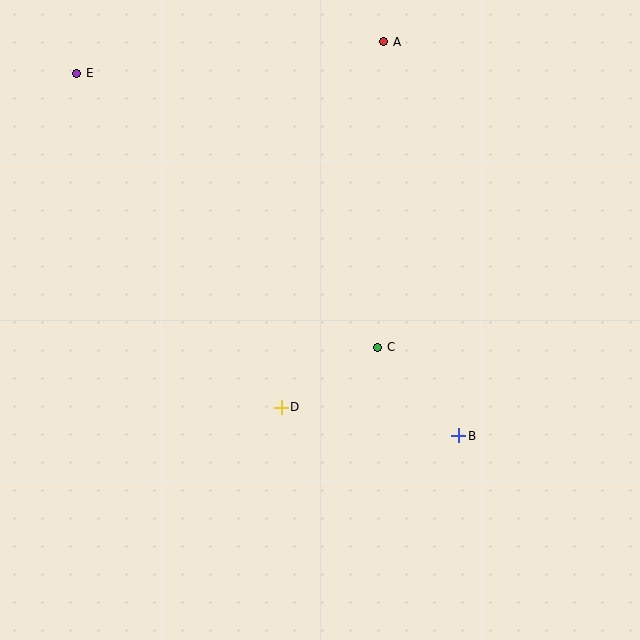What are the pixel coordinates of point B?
Point B is at (459, 436).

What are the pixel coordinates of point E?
Point E is at (77, 73).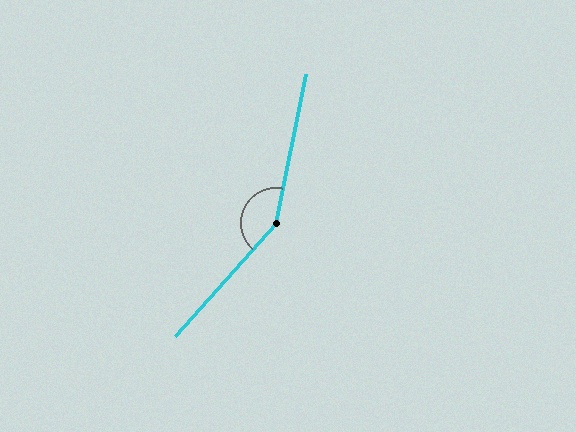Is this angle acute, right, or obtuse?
It is obtuse.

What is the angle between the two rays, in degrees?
Approximately 150 degrees.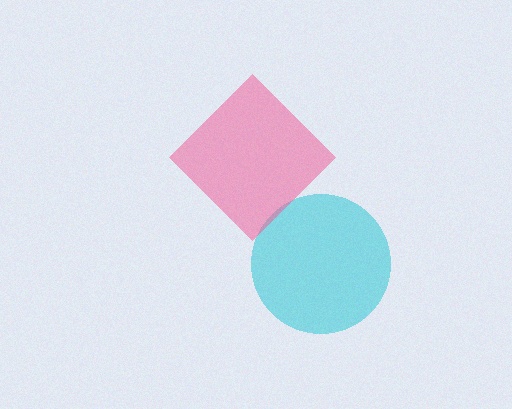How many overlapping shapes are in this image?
There are 2 overlapping shapes in the image.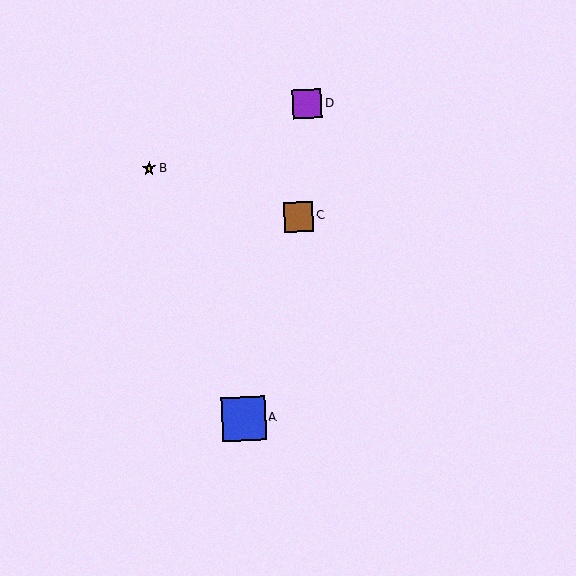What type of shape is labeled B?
Shape B is a yellow star.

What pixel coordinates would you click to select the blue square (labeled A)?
Click at (244, 419) to select the blue square A.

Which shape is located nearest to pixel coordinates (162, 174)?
The yellow star (labeled B) at (149, 168) is nearest to that location.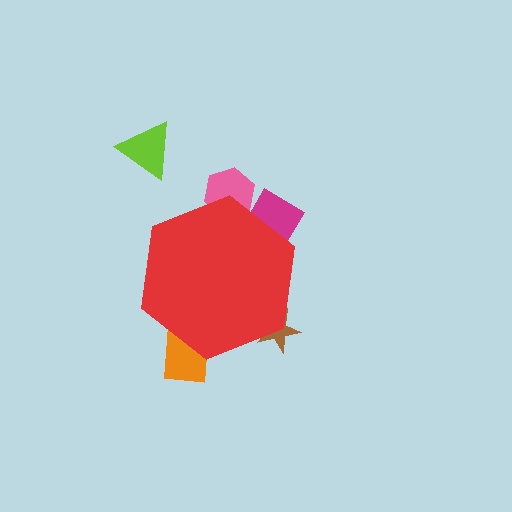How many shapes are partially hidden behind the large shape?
4 shapes are partially hidden.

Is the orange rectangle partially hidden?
Yes, the orange rectangle is partially hidden behind the red hexagon.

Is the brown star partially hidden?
Yes, the brown star is partially hidden behind the red hexagon.